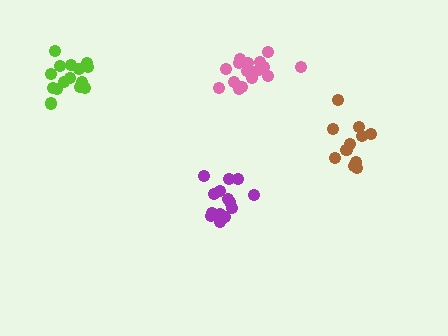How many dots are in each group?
Group 1: 11 dots, Group 2: 15 dots, Group 3: 14 dots, Group 4: 17 dots (57 total).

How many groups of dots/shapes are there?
There are 4 groups.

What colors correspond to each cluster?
The clusters are colored: brown, lime, purple, pink.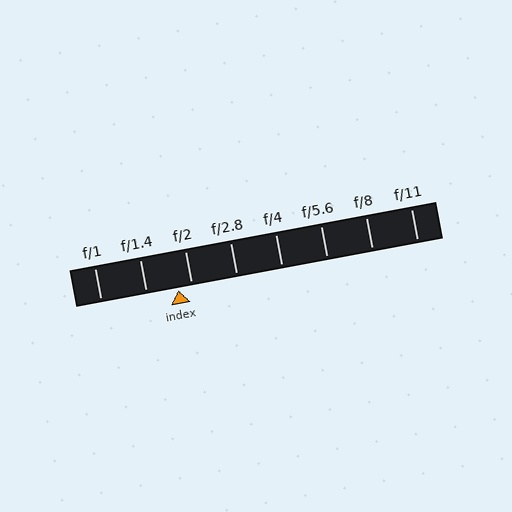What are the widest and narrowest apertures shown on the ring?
The widest aperture shown is f/1 and the narrowest is f/11.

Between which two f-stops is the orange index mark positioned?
The index mark is between f/1.4 and f/2.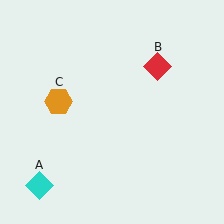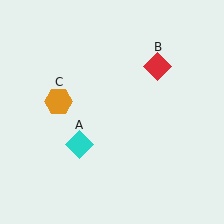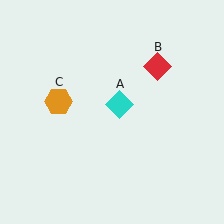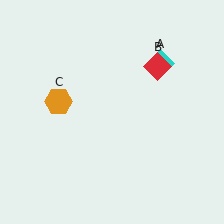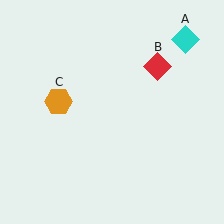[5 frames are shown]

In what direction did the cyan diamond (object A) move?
The cyan diamond (object A) moved up and to the right.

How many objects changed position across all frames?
1 object changed position: cyan diamond (object A).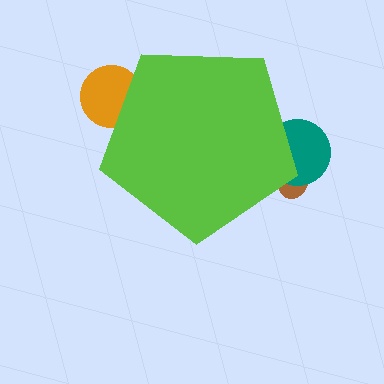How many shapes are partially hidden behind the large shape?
3 shapes are partially hidden.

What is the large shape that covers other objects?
A lime pentagon.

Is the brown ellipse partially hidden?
Yes, the brown ellipse is partially hidden behind the lime pentagon.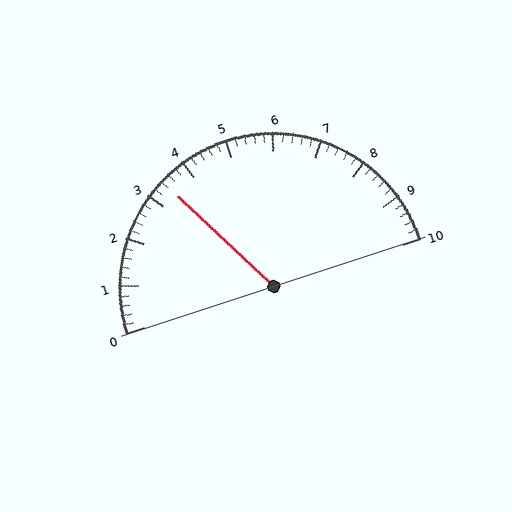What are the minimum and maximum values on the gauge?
The gauge ranges from 0 to 10.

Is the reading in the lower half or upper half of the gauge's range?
The reading is in the lower half of the range (0 to 10).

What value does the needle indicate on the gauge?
The needle indicates approximately 3.4.